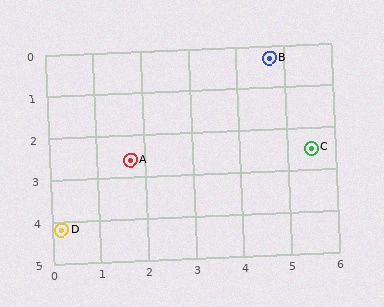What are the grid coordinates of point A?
Point A is at approximately (1.7, 2.6).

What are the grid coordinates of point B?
Point B is at approximately (4.7, 0.3).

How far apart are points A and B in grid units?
Points A and B are about 3.8 grid units apart.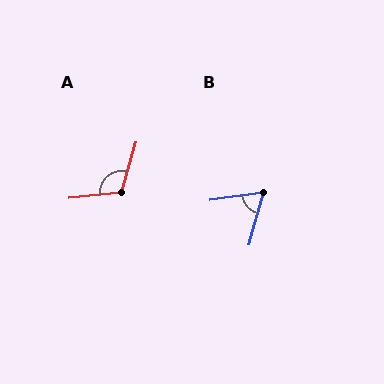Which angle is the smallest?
B, at approximately 66 degrees.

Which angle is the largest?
A, at approximately 112 degrees.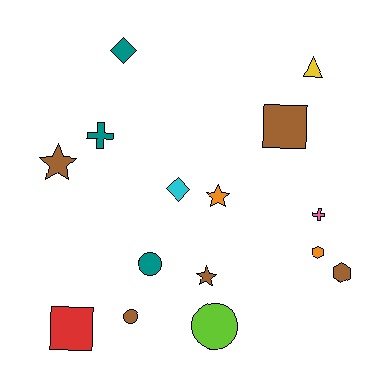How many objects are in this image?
There are 15 objects.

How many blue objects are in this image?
There are no blue objects.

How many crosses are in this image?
There are 2 crosses.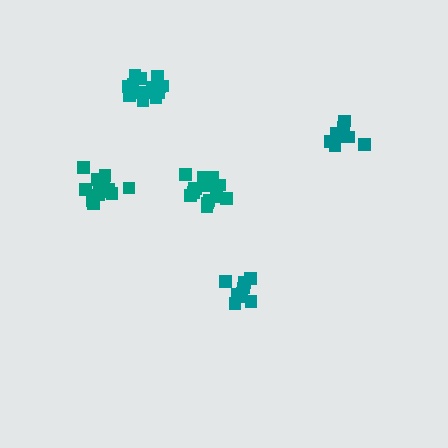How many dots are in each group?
Group 1: 14 dots, Group 2: 14 dots, Group 3: 13 dots, Group 4: 9 dots, Group 5: 9 dots (59 total).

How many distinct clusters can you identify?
There are 5 distinct clusters.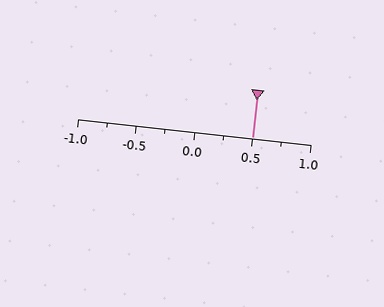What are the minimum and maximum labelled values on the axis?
The axis runs from -1.0 to 1.0.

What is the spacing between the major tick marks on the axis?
The major ticks are spaced 0.5 apart.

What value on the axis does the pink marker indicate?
The marker indicates approximately 0.5.